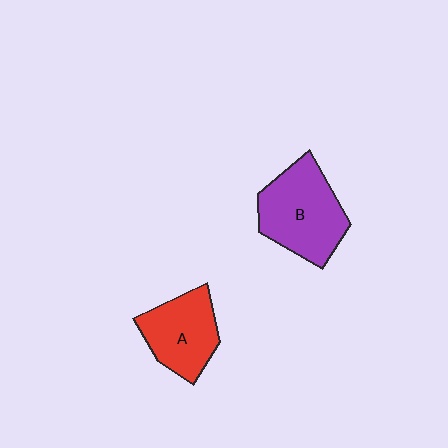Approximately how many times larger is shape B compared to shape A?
Approximately 1.3 times.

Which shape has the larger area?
Shape B (purple).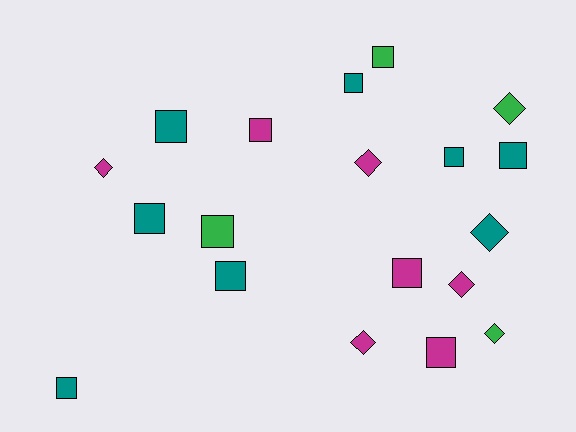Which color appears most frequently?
Teal, with 8 objects.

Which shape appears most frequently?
Square, with 12 objects.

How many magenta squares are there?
There are 3 magenta squares.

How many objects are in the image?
There are 19 objects.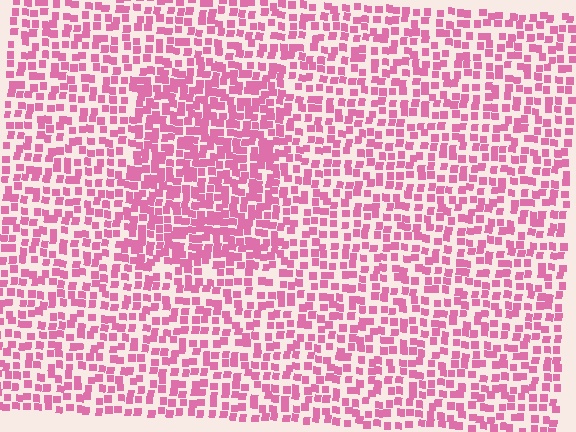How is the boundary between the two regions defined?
The boundary is defined by a change in element density (approximately 1.6x ratio). All elements are the same color, size, and shape.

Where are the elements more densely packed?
The elements are more densely packed inside the rectangle boundary.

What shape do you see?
I see a rectangle.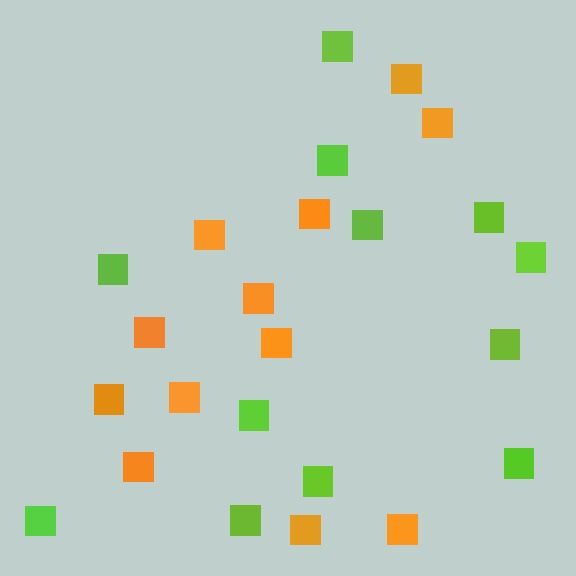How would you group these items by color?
There are 2 groups: one group of lime squares (12) and one group of orange squares (12).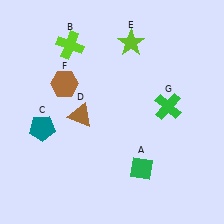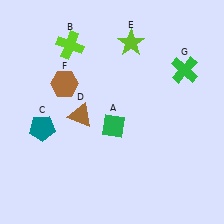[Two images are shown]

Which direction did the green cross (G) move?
The green cross (G) moved up.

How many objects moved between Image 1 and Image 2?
2 objects moved between the two images.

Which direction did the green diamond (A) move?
The green diamond (A) moved up.